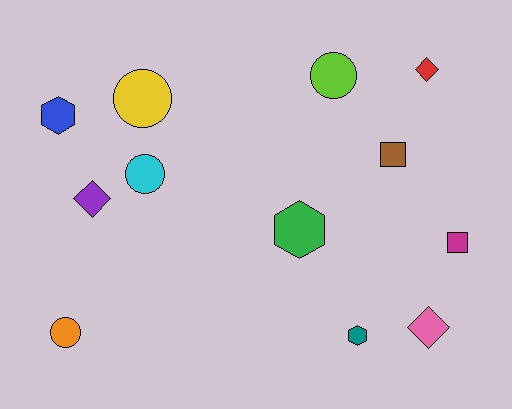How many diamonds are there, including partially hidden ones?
There are 3 diamonds.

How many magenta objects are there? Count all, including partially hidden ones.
There is 1 magenta object.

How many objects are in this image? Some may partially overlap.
There are 12 objects.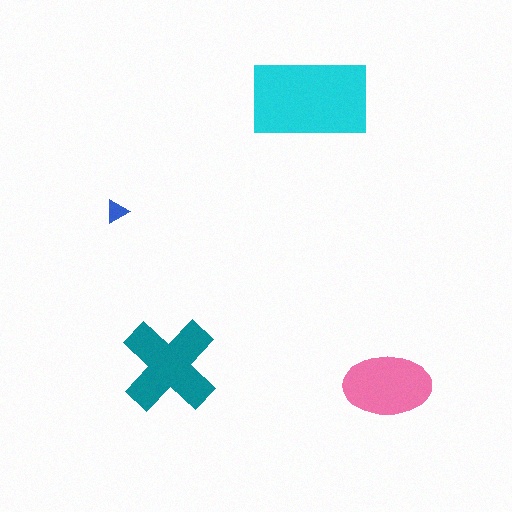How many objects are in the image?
There are 4 objects in the image.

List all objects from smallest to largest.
The blue triangle, the pink ellipse, the teal cross, the cyan rectangle.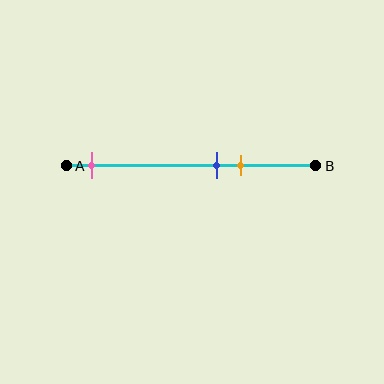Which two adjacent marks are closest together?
The blue and orange marks are the closest adjacent pair.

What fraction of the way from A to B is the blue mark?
The blue mark is approximately 60% (0.6) of the way from A to B.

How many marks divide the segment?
There are 3 marks dividing the segment.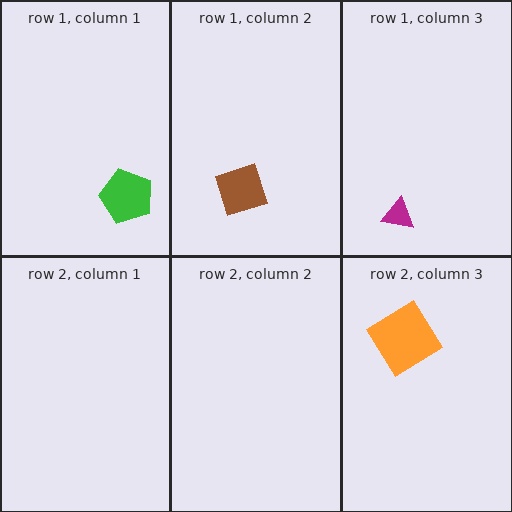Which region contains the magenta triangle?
The row 1, column 3 region.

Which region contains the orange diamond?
The row 2, column 3 region.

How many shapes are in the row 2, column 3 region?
1.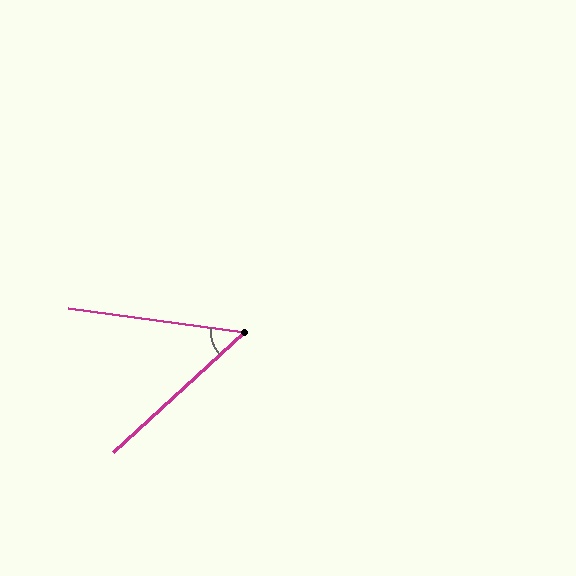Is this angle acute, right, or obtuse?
It is acute.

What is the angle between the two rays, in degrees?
Approximately 50 degrees.